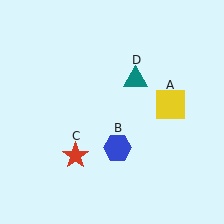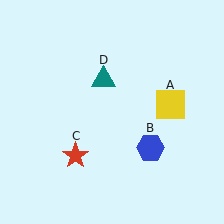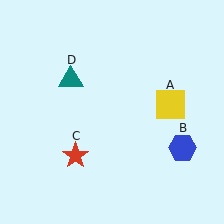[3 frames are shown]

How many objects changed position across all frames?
2 objects changed position: blue hexagon (object B), teal triangle (object D).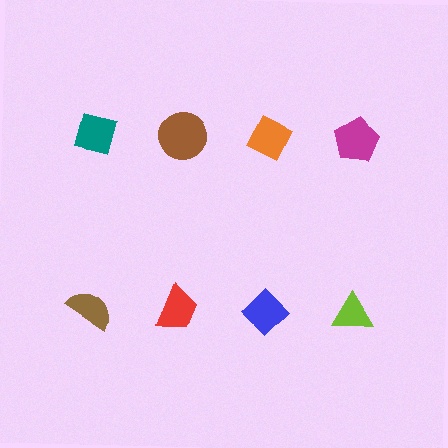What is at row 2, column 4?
A lime triangle.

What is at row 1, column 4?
A magenta pentagon.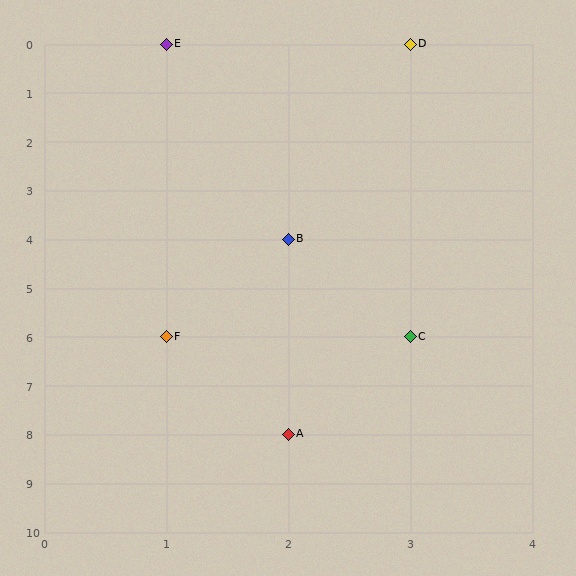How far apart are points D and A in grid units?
Points D and A are 1 column and 8 rows apart (about 8.1 grid units diagonally).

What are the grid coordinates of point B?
Point B is at grid coordinates (2, 4).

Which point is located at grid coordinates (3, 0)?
Point D is at (3, 0).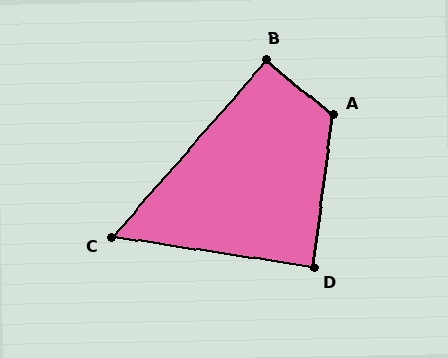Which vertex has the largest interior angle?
A, at approximately 122 degrees.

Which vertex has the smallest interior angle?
C, at approximately 58 degrees.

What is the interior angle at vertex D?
Approximately 88 degrees (approximately right).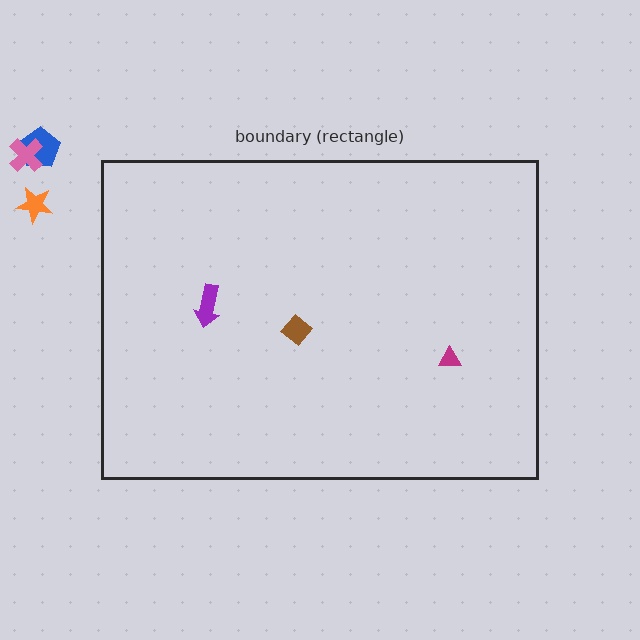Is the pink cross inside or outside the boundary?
Outside.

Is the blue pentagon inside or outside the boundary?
Outside.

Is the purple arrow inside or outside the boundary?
Inside.